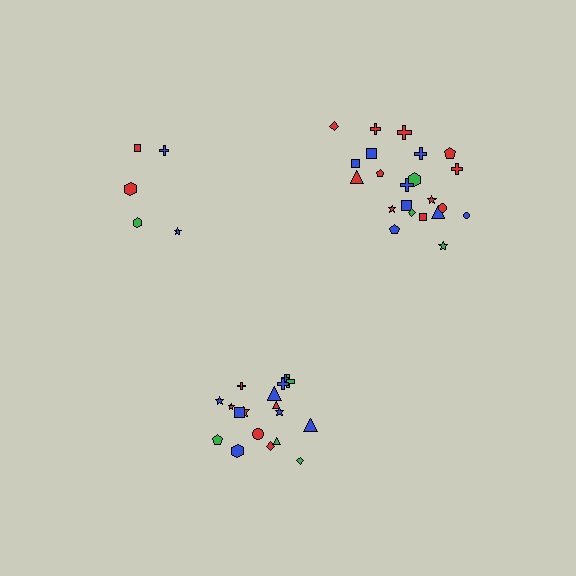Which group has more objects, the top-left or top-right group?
The top-right group.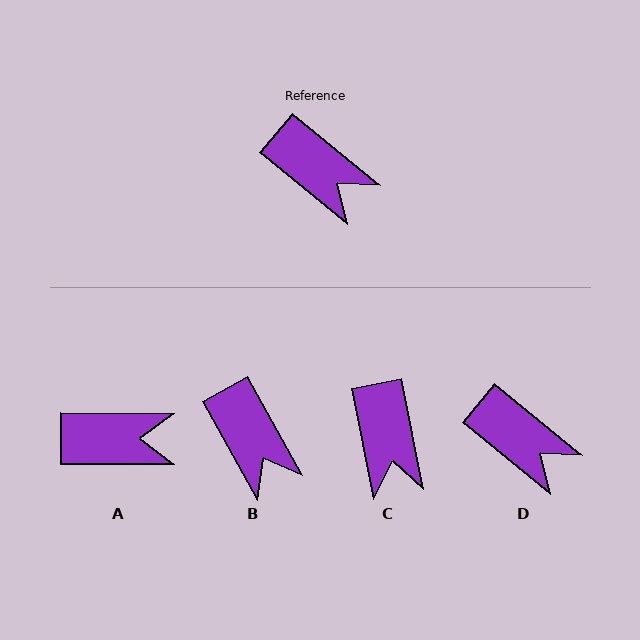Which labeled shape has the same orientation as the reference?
D.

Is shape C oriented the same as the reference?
No, it is off by about 39 degrees.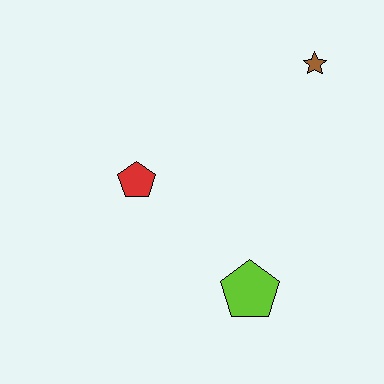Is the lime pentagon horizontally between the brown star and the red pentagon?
Yes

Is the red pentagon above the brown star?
No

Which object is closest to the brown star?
The red pentagon is closest to the brown star.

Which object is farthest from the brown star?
The lime pentagon is farthest from the brown star.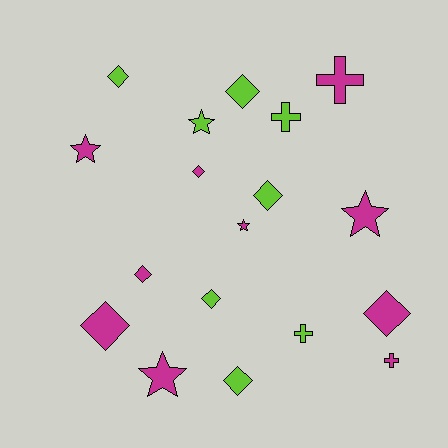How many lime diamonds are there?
There are 5 lime diamonds.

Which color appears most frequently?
Magenta, with 10 objects.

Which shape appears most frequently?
Diamond, with 9 objects.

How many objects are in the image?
There are 18 objects.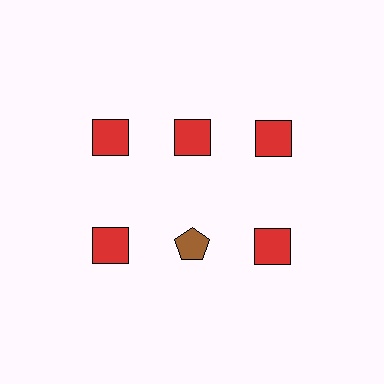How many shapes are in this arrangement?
There are 6 shapes arranged in a grid pattern.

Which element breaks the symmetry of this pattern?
The brown pentagon in the second row, second from left column breaks the symmetry. All other shapes are red squares.